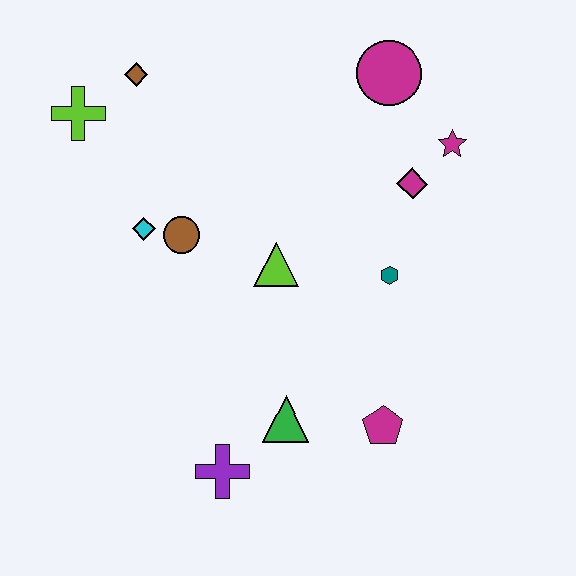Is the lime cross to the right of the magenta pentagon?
No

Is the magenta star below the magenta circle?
Yes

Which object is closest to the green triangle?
The purple cross is closest to the green triangle.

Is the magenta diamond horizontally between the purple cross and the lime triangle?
No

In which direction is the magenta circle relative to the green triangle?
The magenta circle is above the green triangle.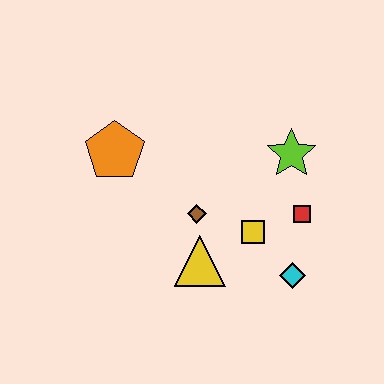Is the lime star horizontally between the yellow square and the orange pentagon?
No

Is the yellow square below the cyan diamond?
No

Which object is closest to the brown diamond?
The yellow triangle is closest to the brown diamond.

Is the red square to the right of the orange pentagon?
Yes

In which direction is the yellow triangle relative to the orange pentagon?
The yellow triangle is below the orange pentagon.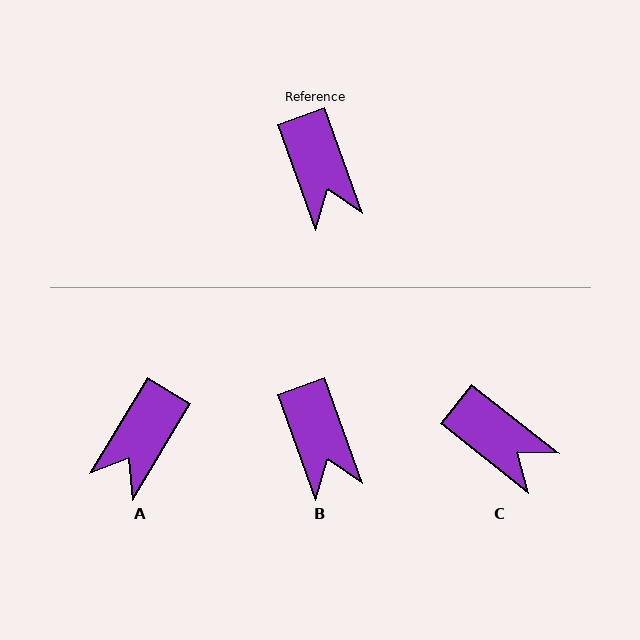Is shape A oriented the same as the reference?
No, it is off by about 51 degrees.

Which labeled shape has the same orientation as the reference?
B.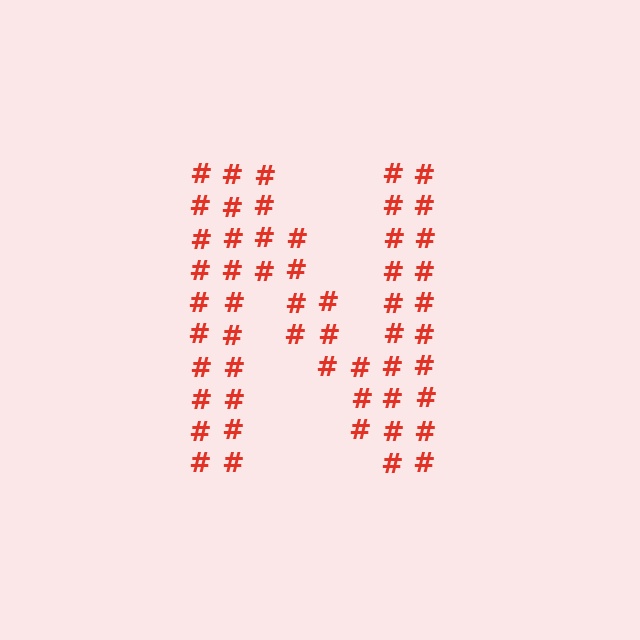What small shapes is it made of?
It is made of small hash symbols.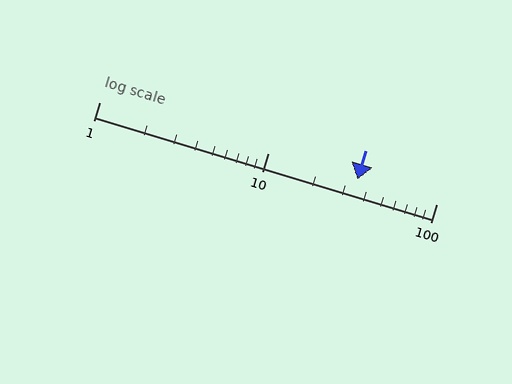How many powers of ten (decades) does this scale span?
The scale spans 2 decades, from 1 to 100.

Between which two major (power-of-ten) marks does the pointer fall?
The pointer is between 10 and 100.